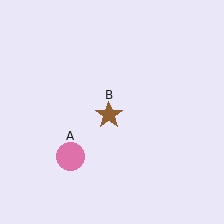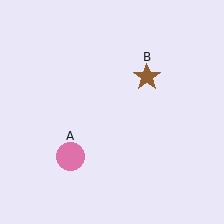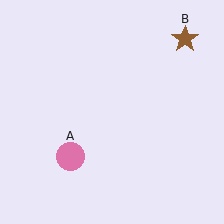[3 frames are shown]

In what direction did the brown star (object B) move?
The brown star (object B) moved up and to the right.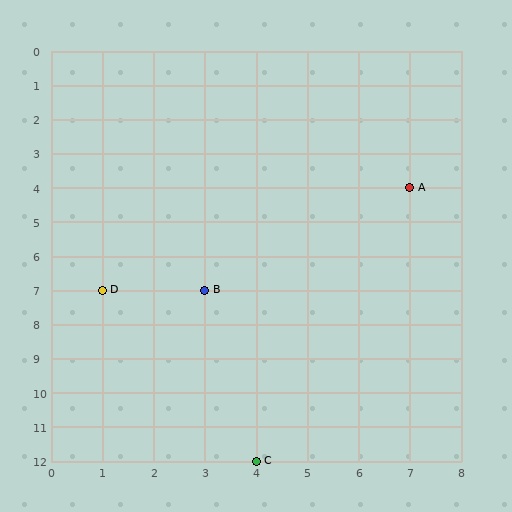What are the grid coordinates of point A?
Point A is at grid coordinates (7, 4).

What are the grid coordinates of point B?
Point B is at grid coordinates (3, 7).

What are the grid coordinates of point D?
Point D is at grid coordinates (1, 7).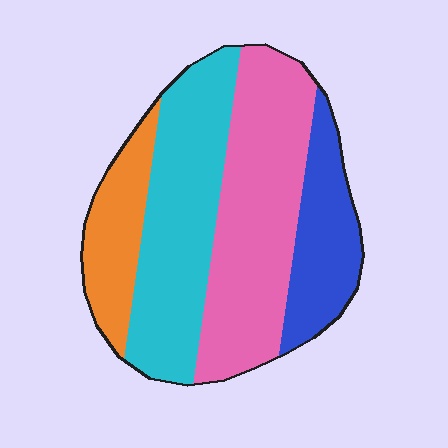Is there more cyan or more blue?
Cyan.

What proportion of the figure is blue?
Blue takes up between a sixth and a third of the figure.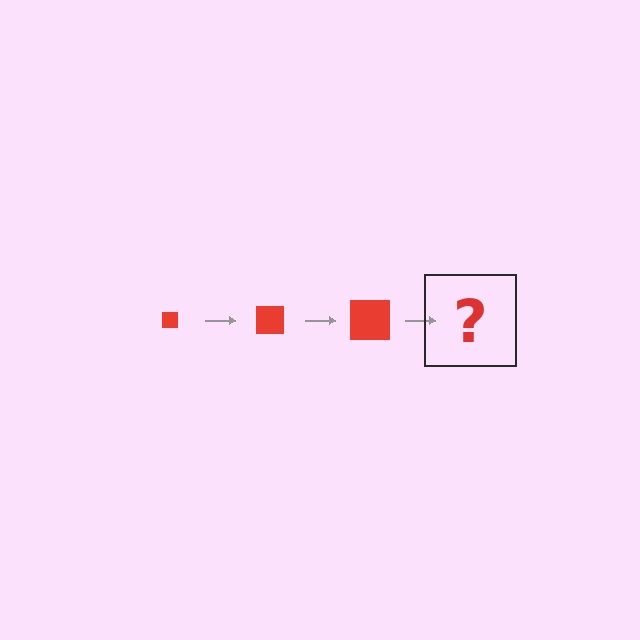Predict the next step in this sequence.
The next step is a red square, larger than the previous one.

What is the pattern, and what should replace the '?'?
The pattern is that the square gets progressively larger each step. The '?' should be a red square, larger than the previous one.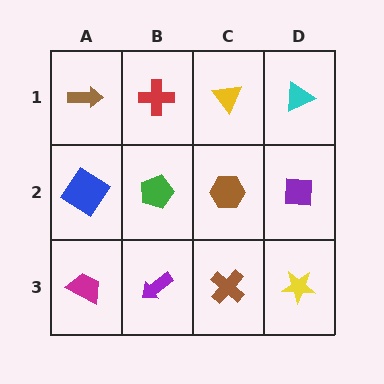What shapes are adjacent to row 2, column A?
A brown arrow (row 1, column A), a magenta trapezoid (row 3, column A), a green pentagon (row 2, column B).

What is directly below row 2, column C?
A brown cross.